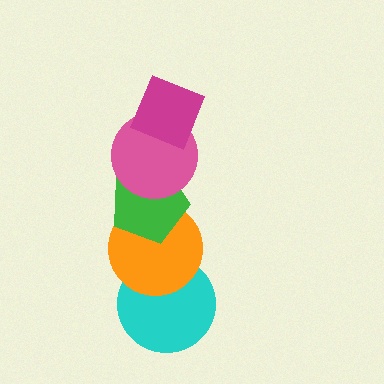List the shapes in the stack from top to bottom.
From top to bottom: the magenta diamond, the pink circle, the green pentagon, the orange circle, the cyan circle.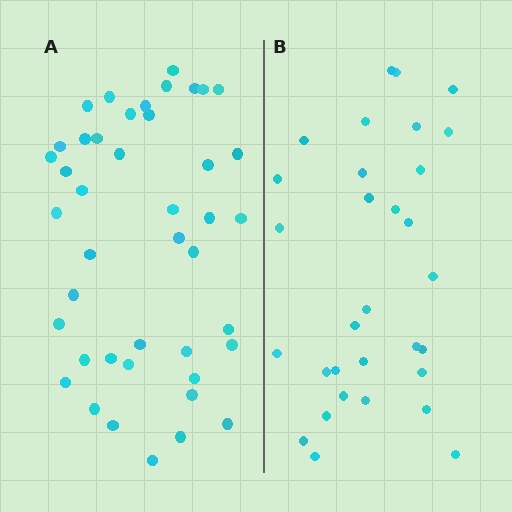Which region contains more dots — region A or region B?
Region A (the left region) has more dots.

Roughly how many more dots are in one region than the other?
Region A has roughly 12 or so more dots than region B.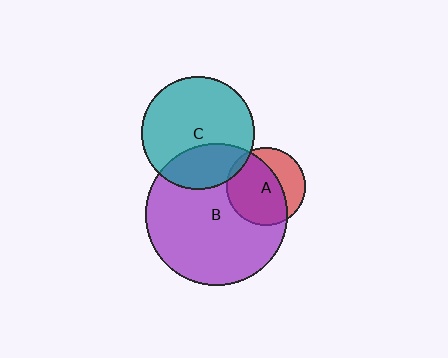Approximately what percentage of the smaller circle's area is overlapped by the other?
Approximately 30%.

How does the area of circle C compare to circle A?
Approximately 2.1 times.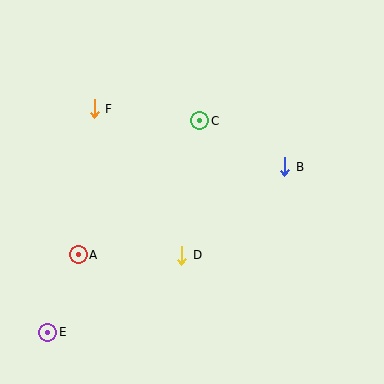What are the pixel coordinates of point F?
Point F is at (94, 109).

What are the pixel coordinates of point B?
Point B is at (285, 167).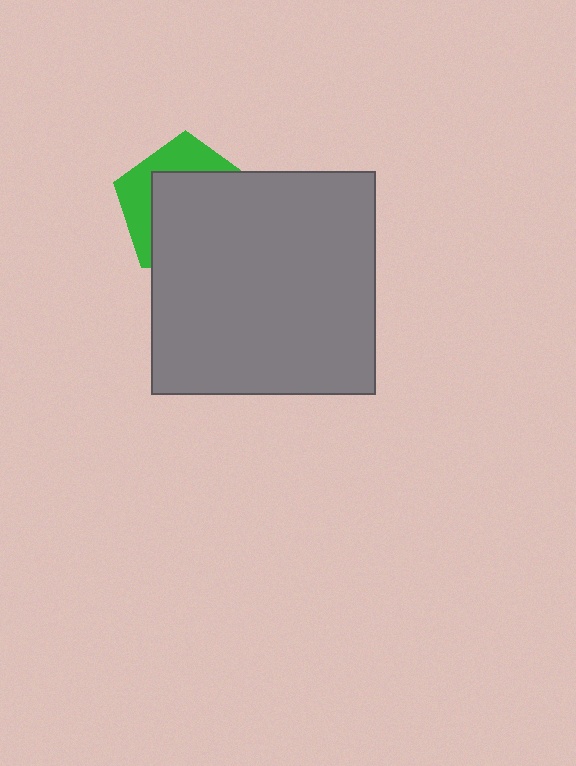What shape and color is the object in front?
The object in front is a gray square.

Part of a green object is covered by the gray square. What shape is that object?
It is a pentagon.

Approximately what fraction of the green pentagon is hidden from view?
Roughly 65% of the green pentagon is hidden behind the gray square.